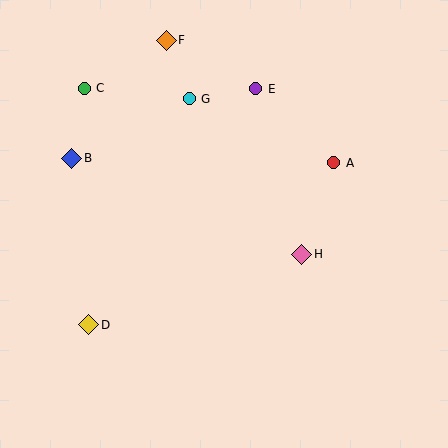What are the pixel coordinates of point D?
Point D is at (89, 325).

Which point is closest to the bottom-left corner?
Point D is closest to the bottom-left corner.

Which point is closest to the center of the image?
Point H at (302, 254) is closest to the center.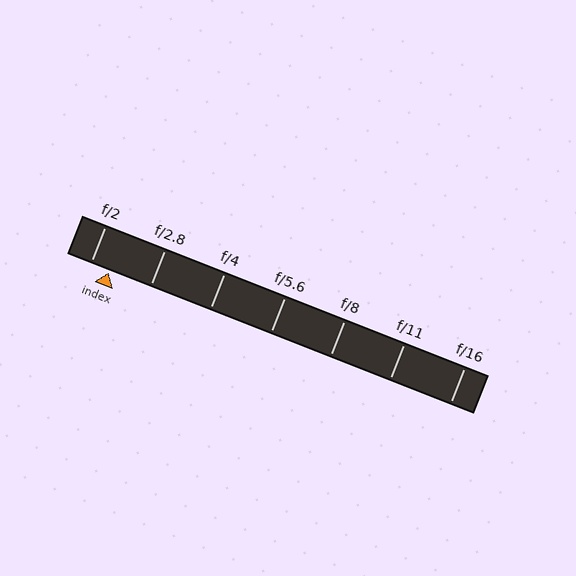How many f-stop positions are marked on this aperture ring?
There are 7 f-stop positions marked.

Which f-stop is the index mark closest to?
The index mark is closest to f/2.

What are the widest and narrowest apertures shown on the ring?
The widest aperture shown is f/2 and the narrowest is f/16.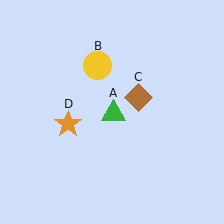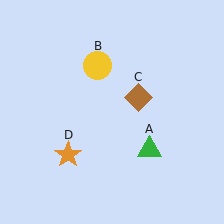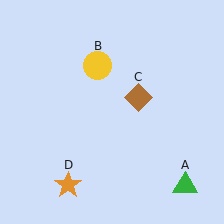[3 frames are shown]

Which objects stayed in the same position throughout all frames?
Yellow circle (object B) and brown diamond (object C) remained stationary.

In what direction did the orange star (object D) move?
The orange star (object D) moved down.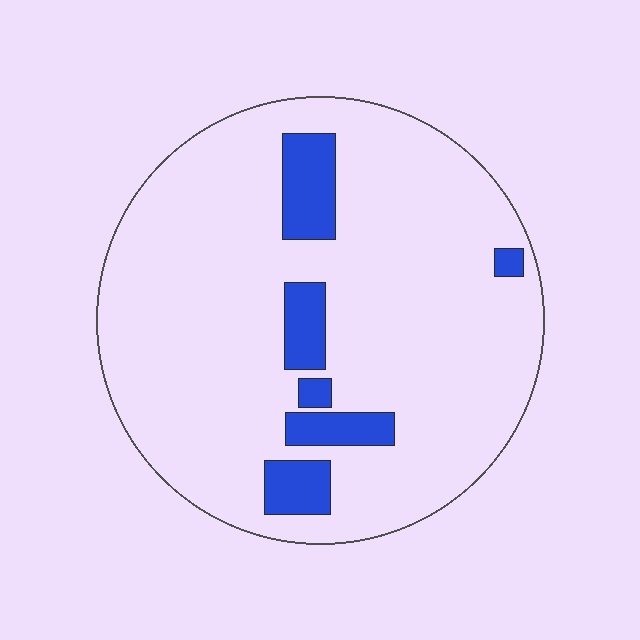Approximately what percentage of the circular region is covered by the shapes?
Approximately 10%.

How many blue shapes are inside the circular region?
6.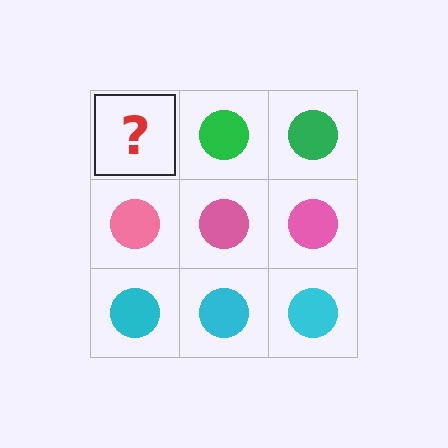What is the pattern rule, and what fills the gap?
The rule is that each row has a consistent color. The gap should be filled with a green circle.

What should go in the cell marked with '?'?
The missing cell should contain a green circle.